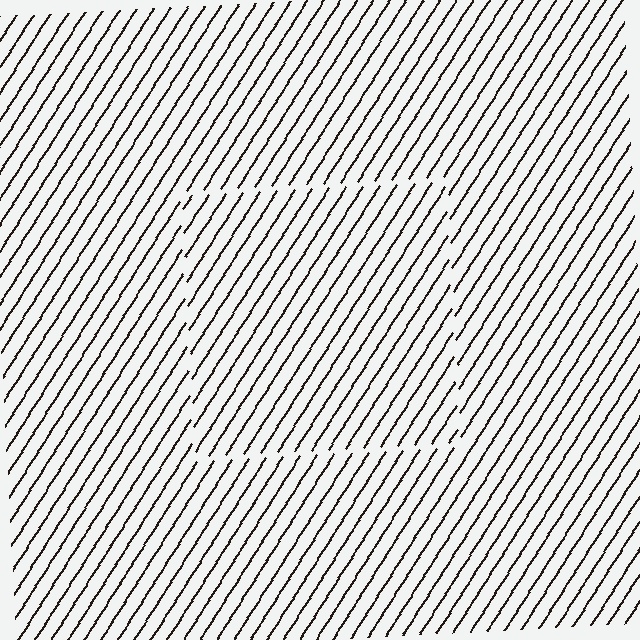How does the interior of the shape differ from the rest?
The interior of the shape contains the same grating, shifted by half a period — the contour is defined by the phase discontinuity where line-ends from the inner and outer gratings abut.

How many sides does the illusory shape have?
4 sides — the line-ends trace a square.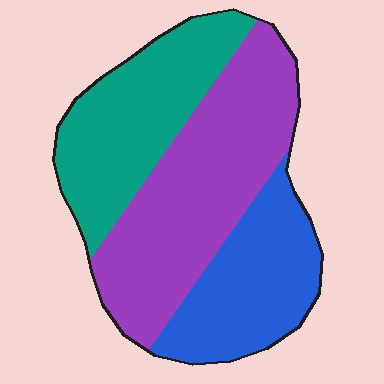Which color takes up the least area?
Blue, at roughly 25%.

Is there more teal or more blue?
Teal.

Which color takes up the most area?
Purple, at roughly 45%.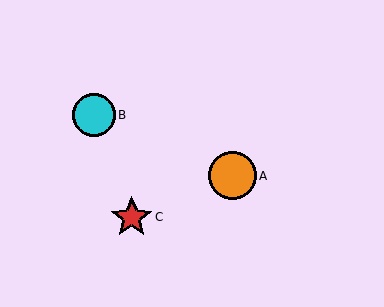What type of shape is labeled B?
Shape B is a cyan circle.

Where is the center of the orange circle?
The center of the orange circle is at (233, 176).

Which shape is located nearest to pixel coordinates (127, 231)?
The red star (labeled C) at (132, 217) is nearest to that location.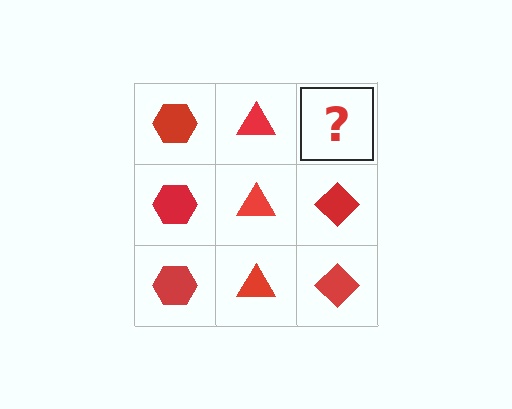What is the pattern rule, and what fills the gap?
The rule is that each column has a consistent shape. The gap should be filled with a red diamond.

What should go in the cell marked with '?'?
The missing cell should contain a red diamond.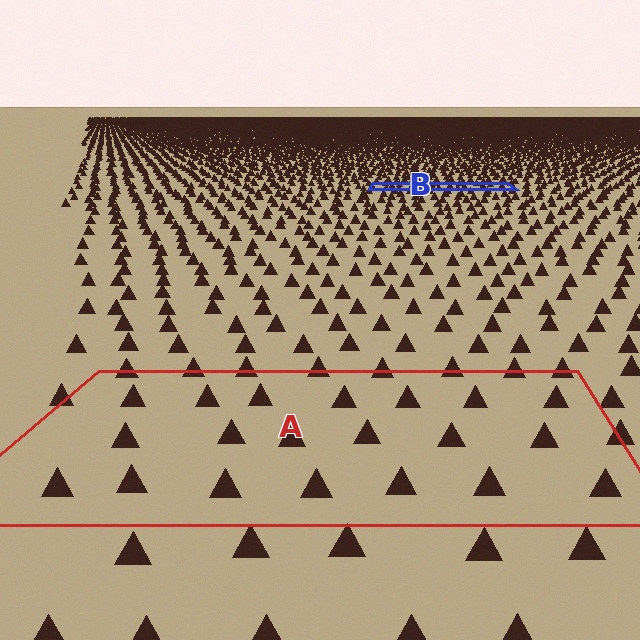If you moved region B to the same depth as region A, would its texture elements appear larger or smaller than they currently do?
They would appear larger. At a closer depth, the same texture elements are projected at a bigger on-screen size.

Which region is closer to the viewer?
Region A is closer. The texture elements there are larger and more spread out.